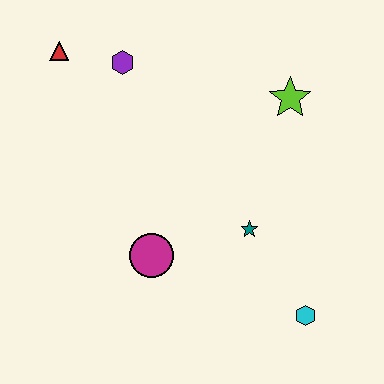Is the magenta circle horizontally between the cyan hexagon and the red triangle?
Yes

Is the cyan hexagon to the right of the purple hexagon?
Yes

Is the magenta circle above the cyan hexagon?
Yes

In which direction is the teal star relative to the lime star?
The teal star is below the lime star.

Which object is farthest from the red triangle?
The cyan hexagon is farthest from the red triangle.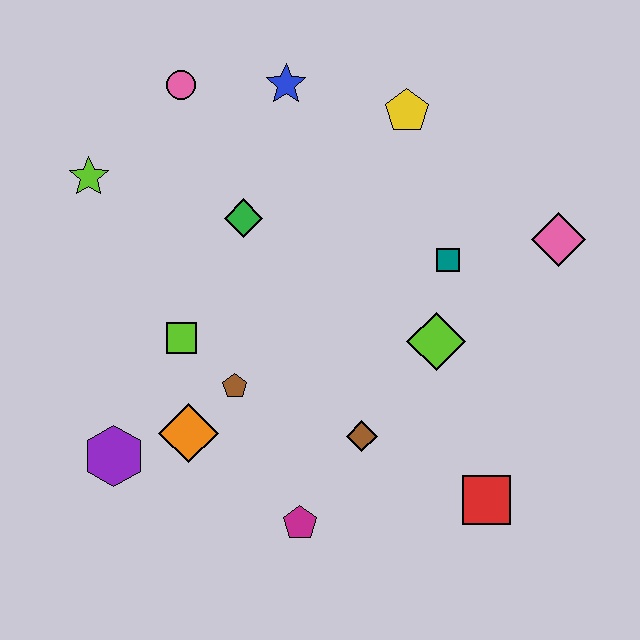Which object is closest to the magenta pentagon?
The brown diamond is closest to the magenta pentagon.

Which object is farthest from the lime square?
The pink diamond is farthest from the lime square.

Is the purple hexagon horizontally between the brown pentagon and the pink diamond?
No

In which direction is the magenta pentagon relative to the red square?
The magenta pentagon is to the left of the red square.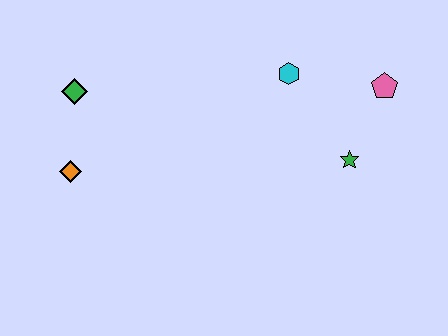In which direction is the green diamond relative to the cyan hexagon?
The green diamond is to the left of the cyan hexagon.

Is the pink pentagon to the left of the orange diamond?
No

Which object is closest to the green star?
The pink pentagon is closest to the green star.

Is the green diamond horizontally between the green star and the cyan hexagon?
No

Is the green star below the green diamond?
Yes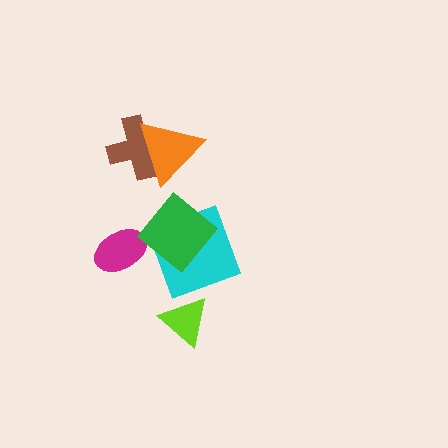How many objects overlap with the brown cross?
1 object overlaps with the brown cross.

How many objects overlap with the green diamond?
2 objects overlap with the green diamond.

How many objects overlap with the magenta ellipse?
1 object overlaps with the magenta ellipse.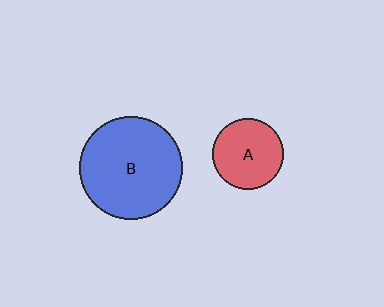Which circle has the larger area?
Circle B (blue).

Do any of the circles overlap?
No, none of the circles overlap.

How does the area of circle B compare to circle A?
Approximately 2.1 times.